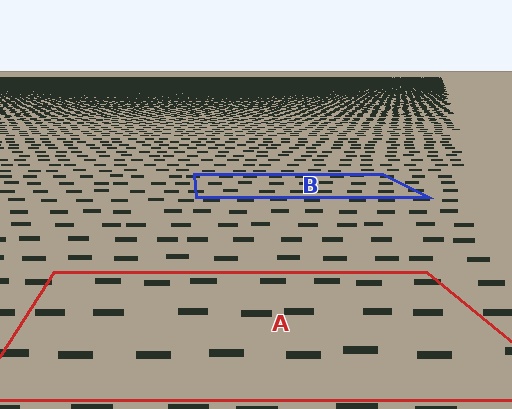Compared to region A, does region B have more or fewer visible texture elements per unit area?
Region B has more texture elements per unit area — they are packed more densely because it is farther away.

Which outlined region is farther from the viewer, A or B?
Region B is farther from the viewer — the texture elements inside it appear smaller and more densely packed.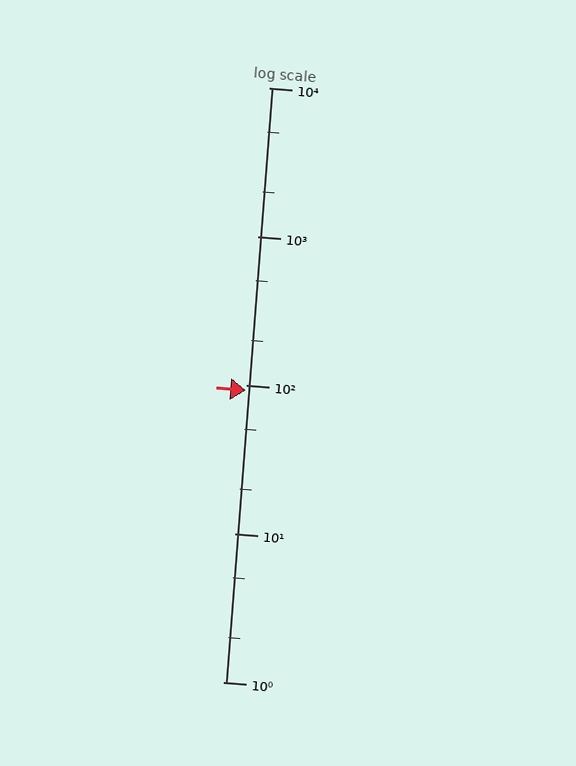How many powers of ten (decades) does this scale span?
The scale spans 4 decades, from 1 to 10000.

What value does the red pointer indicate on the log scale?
The pointer indicates approximately 92.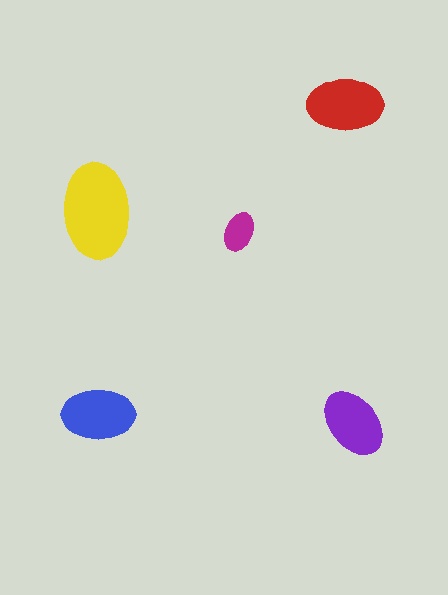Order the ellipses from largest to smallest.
the yellow one, the red one, the blue one, the purple one, the magenta one.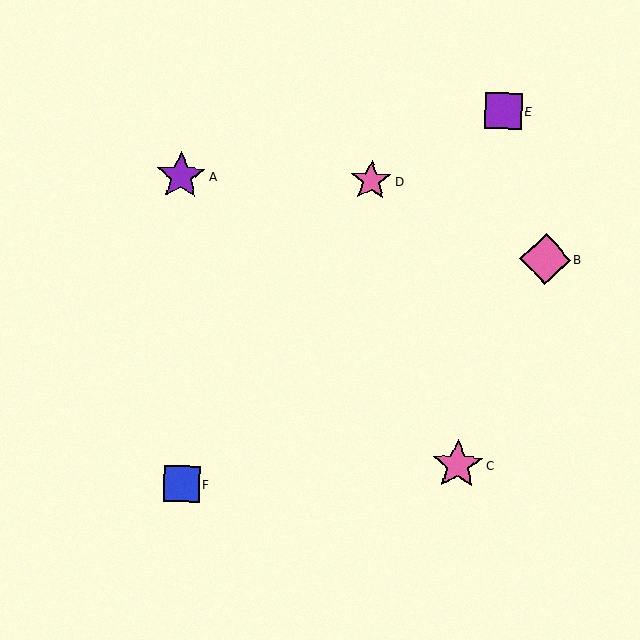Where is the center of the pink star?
The center of the pink star is at (371, 181).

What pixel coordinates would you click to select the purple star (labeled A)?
Click at (181, 176) to select the purple star A.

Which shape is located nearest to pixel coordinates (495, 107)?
The purple square (labeled E) at (503, 111) is nearest to that location.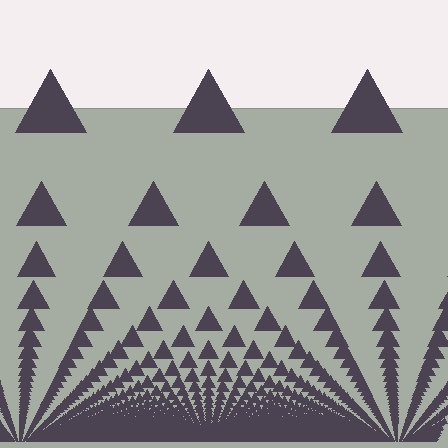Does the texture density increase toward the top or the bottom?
Density increases toward the bottom.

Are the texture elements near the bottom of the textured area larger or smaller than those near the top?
Smaller. The gradient is inverted — elements near the bottom are smaller and denser.